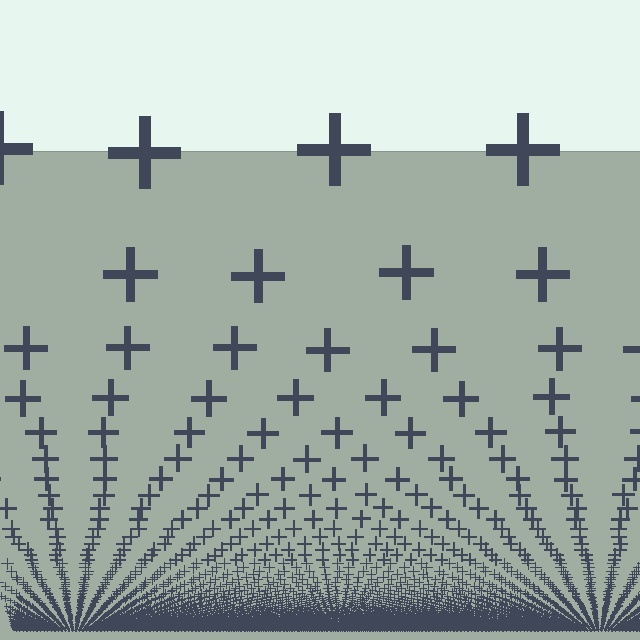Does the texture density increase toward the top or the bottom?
Density increases toward the bottom.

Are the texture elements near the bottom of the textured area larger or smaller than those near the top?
Smaller. The gradient is inverted — elements near the bottom are smaller and denser.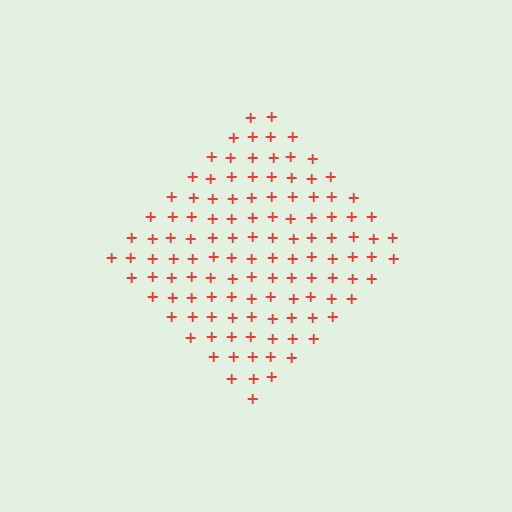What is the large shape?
The large shape is a diamond.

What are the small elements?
The small elements are plus signs.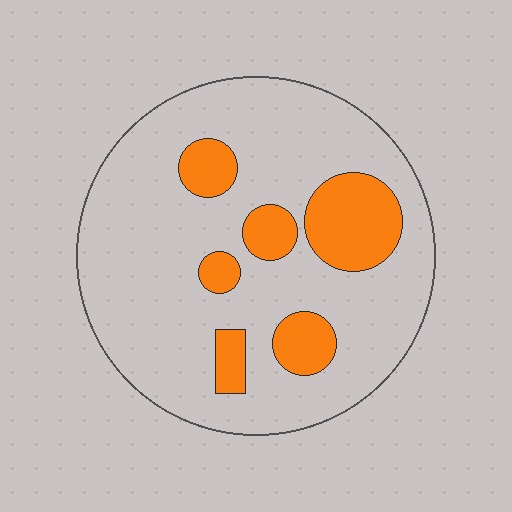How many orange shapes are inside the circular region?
6.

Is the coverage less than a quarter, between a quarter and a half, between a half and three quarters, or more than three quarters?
Less than a quarter.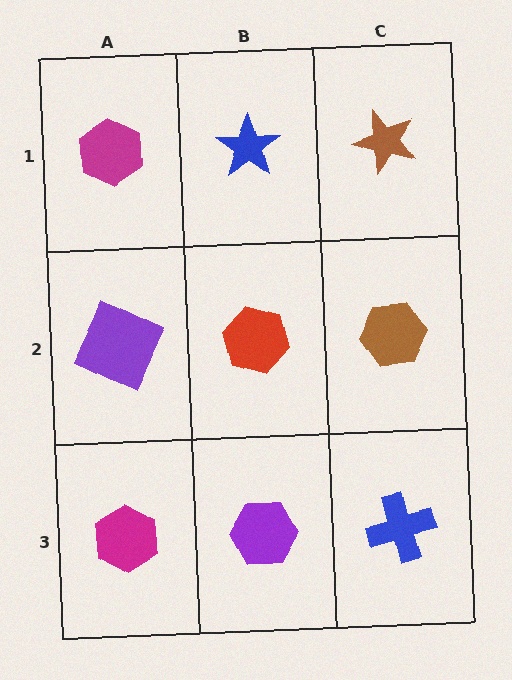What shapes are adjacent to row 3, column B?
A red hexagon (row 2, column B), a magenta hexagon (row 3, column A), a blue cross (row 3, column C).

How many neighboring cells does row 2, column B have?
4.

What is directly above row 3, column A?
A purple square.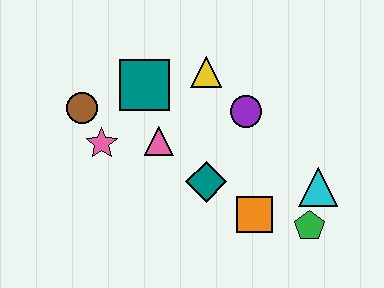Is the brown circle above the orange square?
Yes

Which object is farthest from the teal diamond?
The brown circle is farthest from the teal diamond.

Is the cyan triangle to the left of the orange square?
No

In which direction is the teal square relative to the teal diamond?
The teal square is above the teal diamond.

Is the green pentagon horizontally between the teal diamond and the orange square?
No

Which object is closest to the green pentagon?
The cyan triangle is closest to the green pentagon.